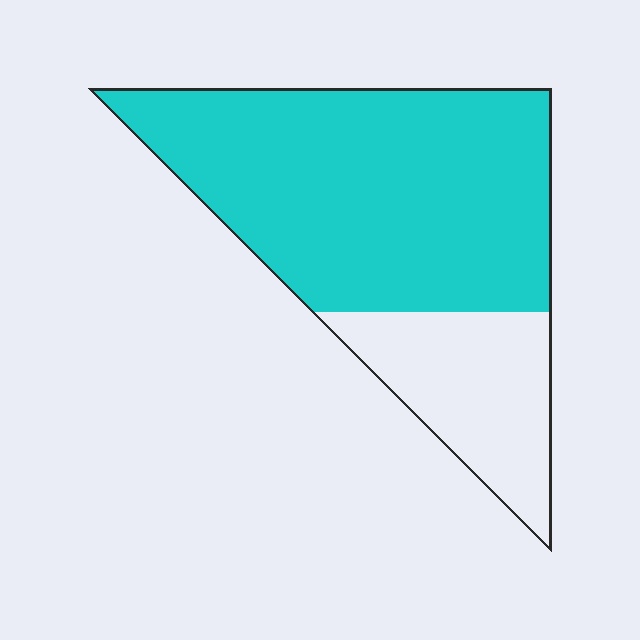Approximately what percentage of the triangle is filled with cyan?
Approximately 75%.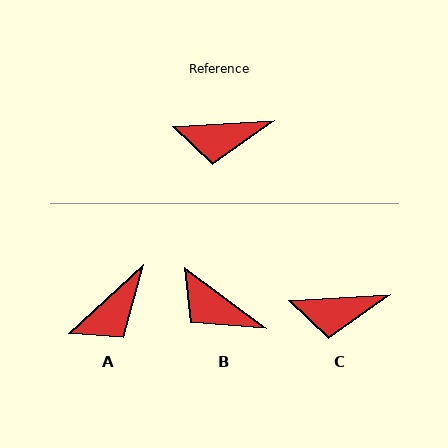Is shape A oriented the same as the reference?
No, it is off by about 40 degrees.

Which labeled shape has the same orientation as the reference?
C.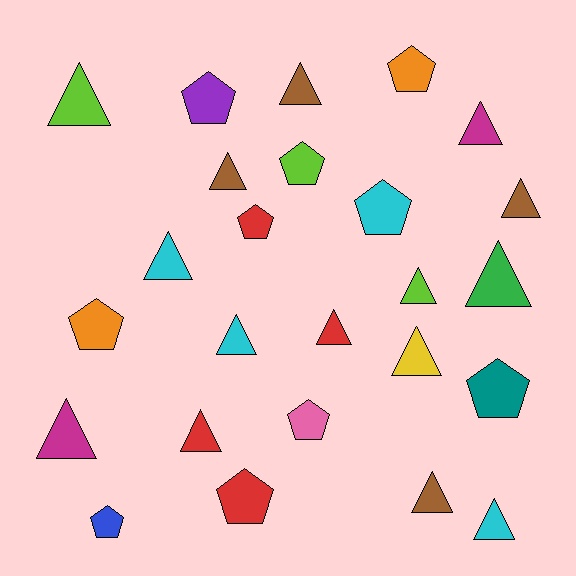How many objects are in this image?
There are 25 objects.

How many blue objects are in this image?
There is 1 blue object.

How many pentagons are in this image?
There are 10 pentagons.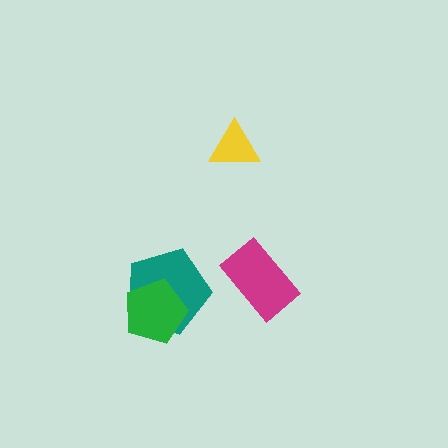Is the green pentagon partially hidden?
No, no other shape covers it.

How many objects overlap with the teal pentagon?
1 object overlaps with the teal pentagon.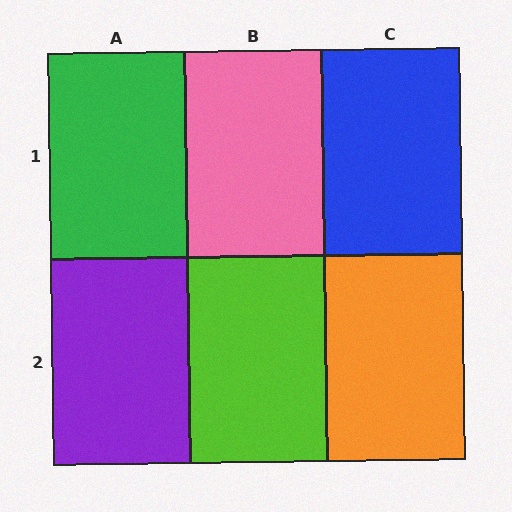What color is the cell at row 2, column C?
Orange.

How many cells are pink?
1 cell is pink.